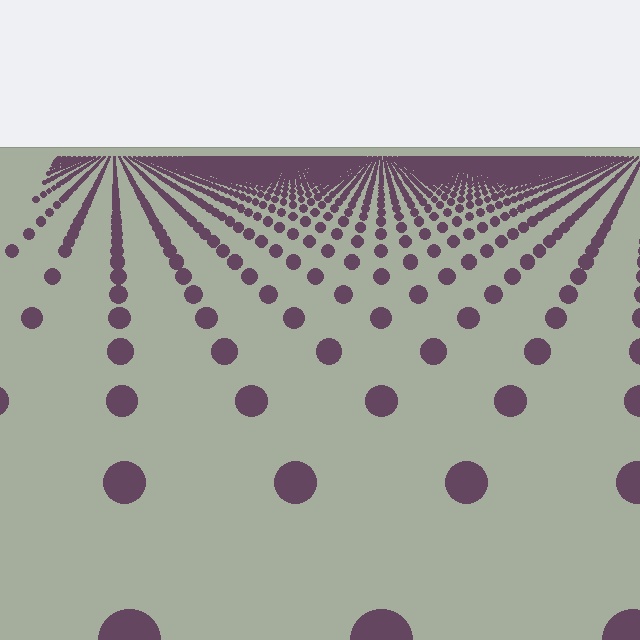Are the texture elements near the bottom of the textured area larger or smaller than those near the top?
Larger. Near the bottom, elements are closer to the viewer and appear at a bigger on-screen size.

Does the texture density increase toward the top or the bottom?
Density increases toward the top.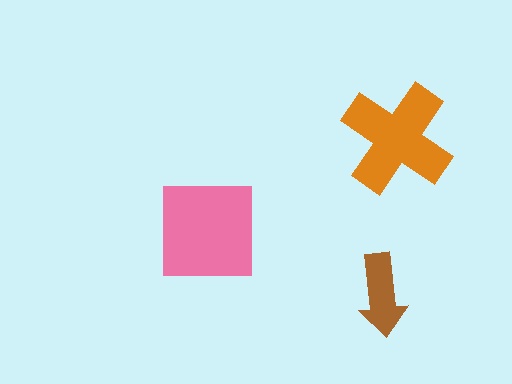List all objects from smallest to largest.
The brown arrow, the orange cross, the pink square.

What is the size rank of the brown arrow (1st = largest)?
3rd.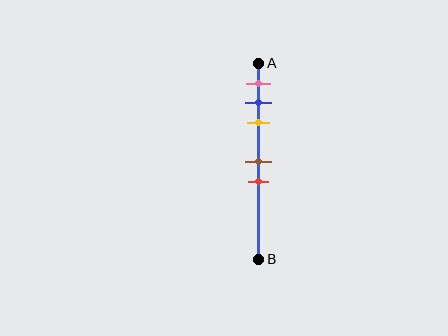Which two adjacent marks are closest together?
The blue and yellow marks are the closest adjacent pair.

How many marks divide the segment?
There are 5 marks dividing the segment.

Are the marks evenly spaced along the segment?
No, the marks are not evenly spaced.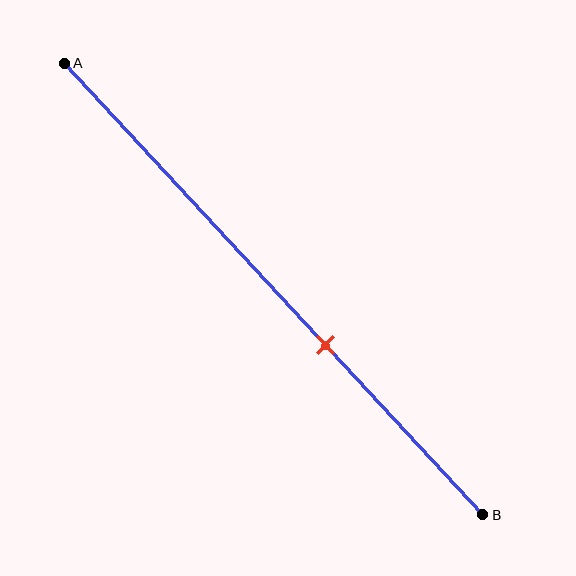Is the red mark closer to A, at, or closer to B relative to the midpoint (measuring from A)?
The red mark is closer to point B than the midpoint of segment AB.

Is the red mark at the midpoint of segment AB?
No, the mark is at about 60% from A, not at the 50% midpoint.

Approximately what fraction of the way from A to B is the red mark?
The red mark is approximately 60% of the way from A to B.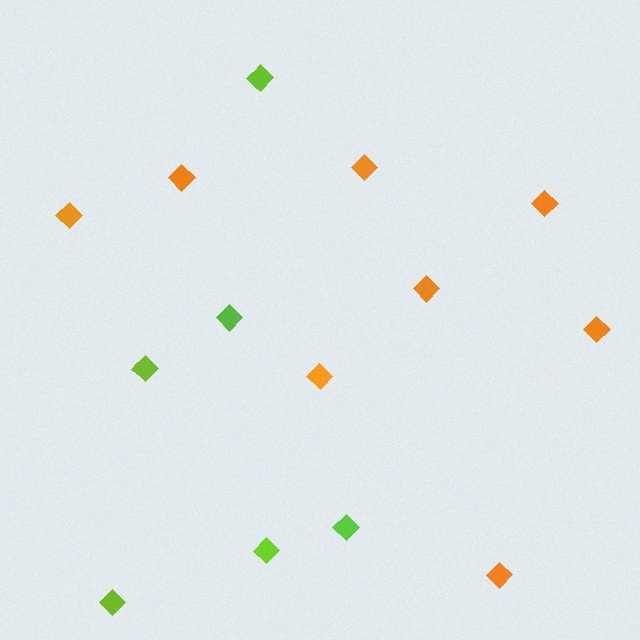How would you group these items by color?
There are 2 groups: one group of orange diamonds (8) and one group of lime diamonds (6).